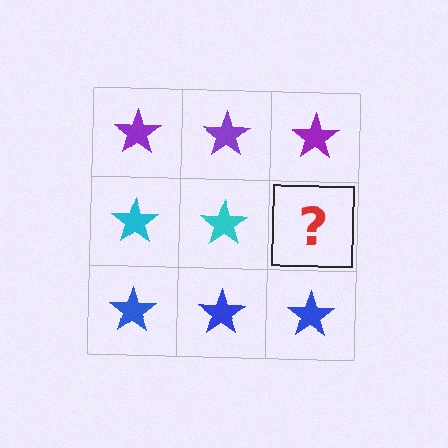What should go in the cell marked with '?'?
The missing cell should contain a cyan star.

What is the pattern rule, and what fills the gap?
The rule is that each row has a consistent color. The gap should be filled with a cyan star.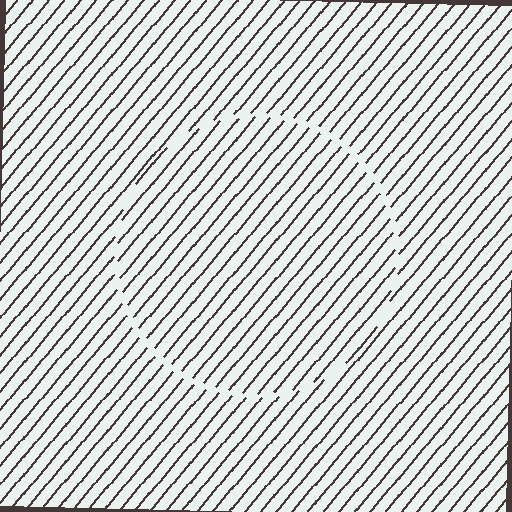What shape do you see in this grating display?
An illusory circle. The interior of the shape contains the same grating, shifted by half a period — the contour is defined by the phase discontinuity where line-ends from the inner and outer gratings abut.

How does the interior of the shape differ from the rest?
The interior of the shape contains the same grating, shifted by half a period — the contour is defined by the phase discontinuity where line-ends from the inner and outer gratings abut.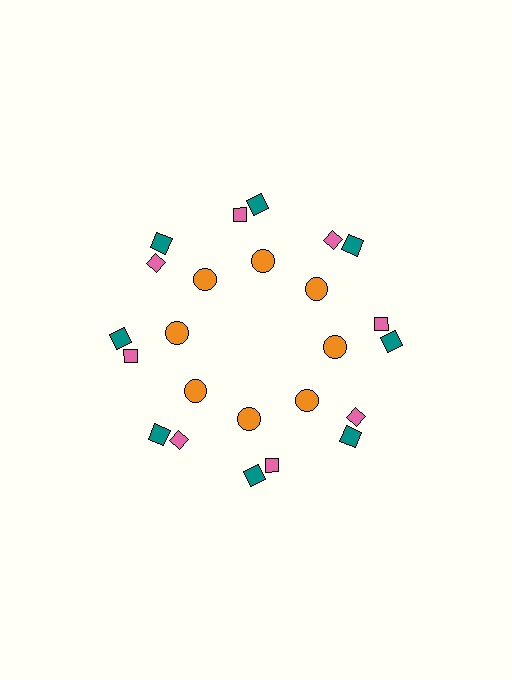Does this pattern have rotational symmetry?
Yes, this pattern has 8-fold rotational symmetry. It looks the same after rotating 45 degrees around the center.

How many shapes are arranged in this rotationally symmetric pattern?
There are 24 shapes, arranged in 8 groups of 3.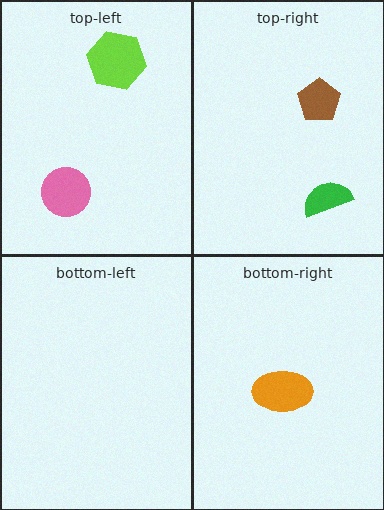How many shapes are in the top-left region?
2.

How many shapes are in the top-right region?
2.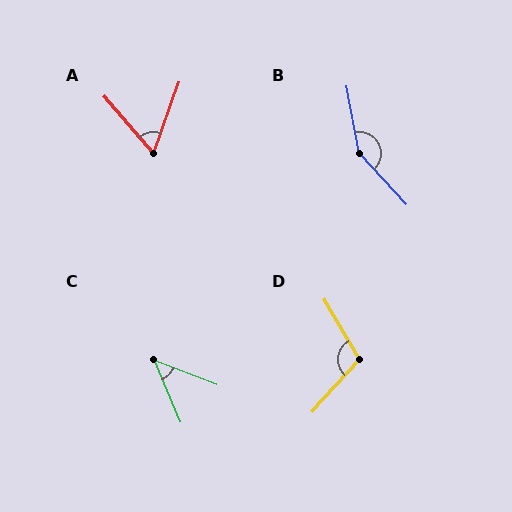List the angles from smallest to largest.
C (46°), A (61°), D (108°), B (148°).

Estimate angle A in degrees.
Approximately 61 degrees.